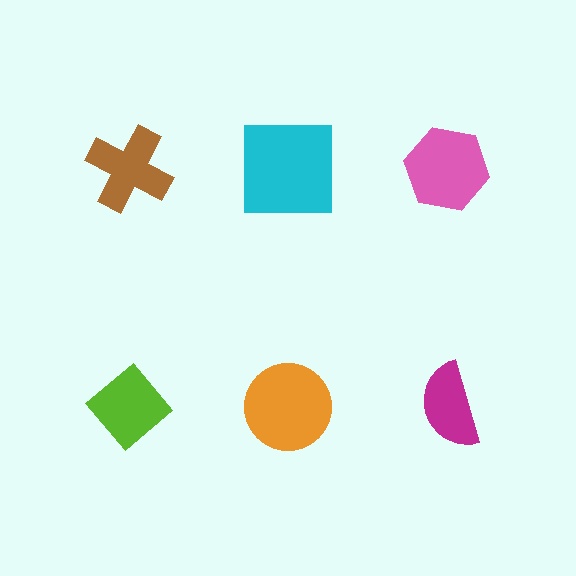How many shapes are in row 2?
3 shapes.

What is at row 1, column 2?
A cyan square.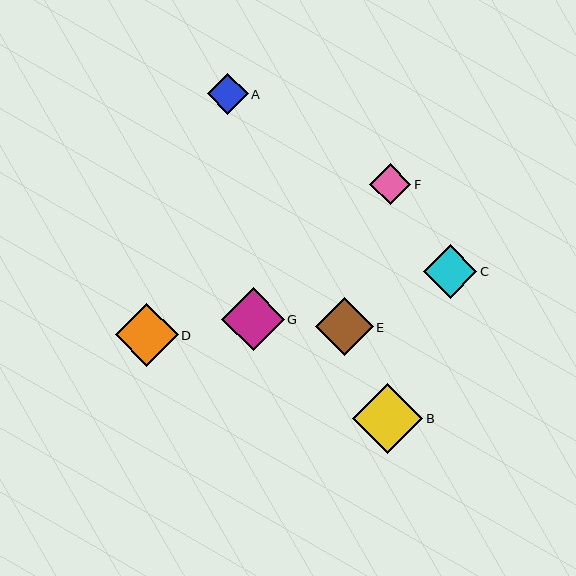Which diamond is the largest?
Diamond B is the largest with a size of approximately 70 pixels.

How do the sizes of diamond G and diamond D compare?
Diamond G and diamond D are approximately the same size.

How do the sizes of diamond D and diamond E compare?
Diamond D and diamond E are approximately the same size.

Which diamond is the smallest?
Diamond F is the smallest with a size of approximately 41 pixels.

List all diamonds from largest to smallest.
From largest to smallest: B, G, D, E, C, A, F.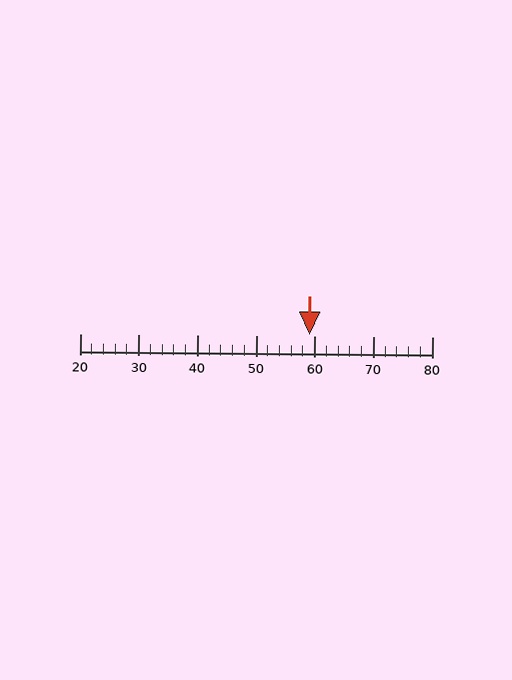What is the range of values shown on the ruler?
The ruler shows values from 20 to 80.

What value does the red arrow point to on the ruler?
The red arrow points to approximately 59.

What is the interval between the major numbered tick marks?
The major tick marks are spaced 10 units apart.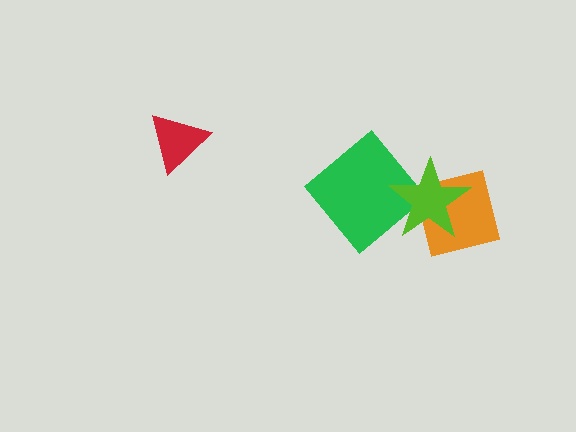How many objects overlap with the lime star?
2 objects overlap with the lime star.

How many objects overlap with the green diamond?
1 object overlaps with the green diamond.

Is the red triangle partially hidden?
No, no other shape covers it.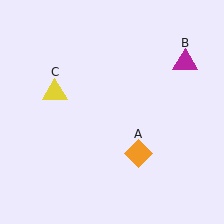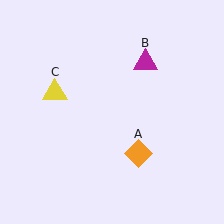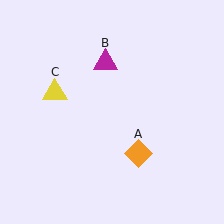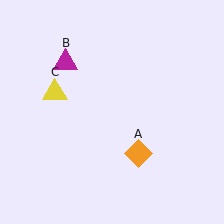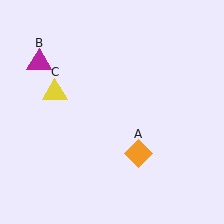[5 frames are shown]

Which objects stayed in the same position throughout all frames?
Orange diamond (object A) and yellow triangle (object C) remained stationary.